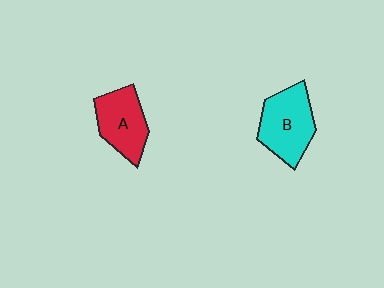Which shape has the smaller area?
Shape A (red).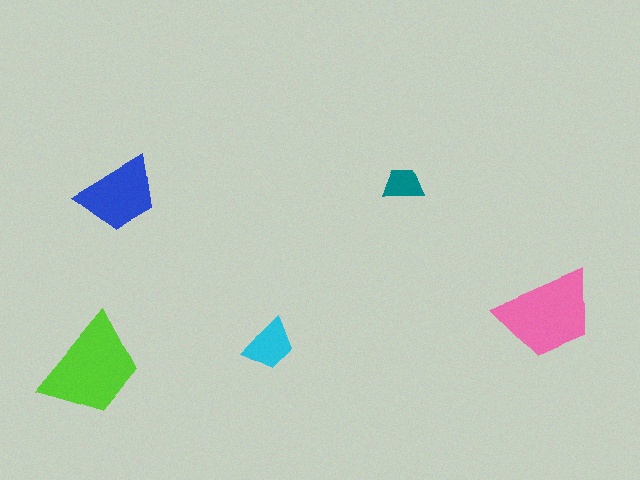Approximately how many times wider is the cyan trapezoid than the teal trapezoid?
About 1.5 times wider.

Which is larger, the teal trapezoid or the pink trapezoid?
The pink one.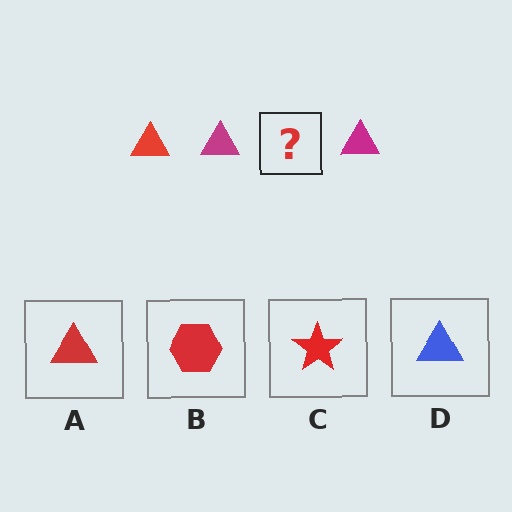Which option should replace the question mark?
Option A.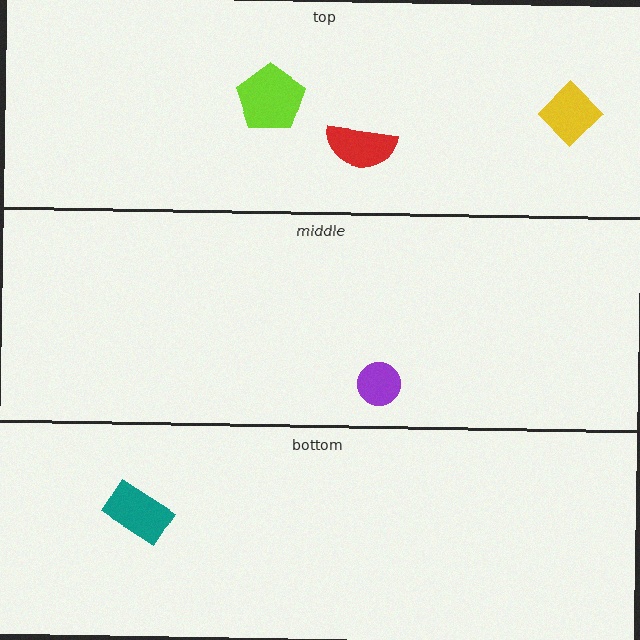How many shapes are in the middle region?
1.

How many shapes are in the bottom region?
1.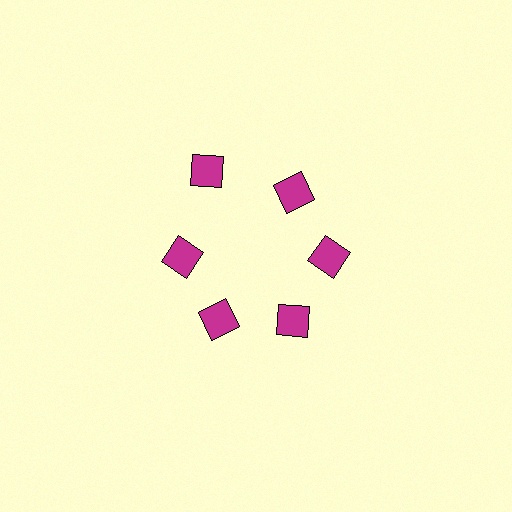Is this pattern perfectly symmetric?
No. The 6 magenta squares are arranged in a ring, but one element near the 11 o'clock position is pushed outward from the center, breaking the 6-fold rotational symmetry.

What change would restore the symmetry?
The symmetry would be restored by moving it inward, back onto the ring so that all 6 squares sit at equal angles and equal distance from the center.